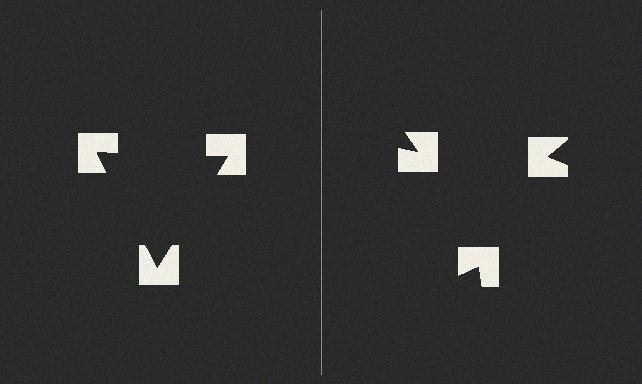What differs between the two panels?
The notched squares are positioned identically on both sides; only the wedge orientations differ. On the left they align to a triangle; on the right they are misaligned.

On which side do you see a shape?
An illusory triangle appears on the left side. On the right side the wedge cuts are rotated, so no coherent shape forms.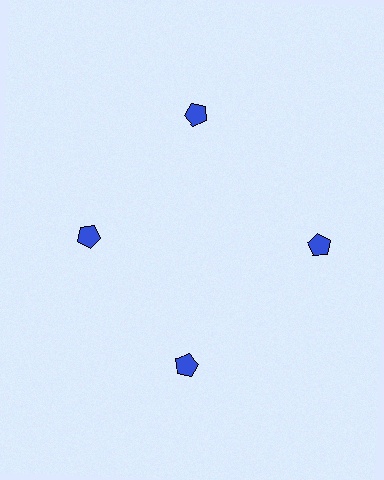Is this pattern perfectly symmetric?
No. The 4 blue pentagons are arranged in a ring, but one element near the 9 o'clock position is pulled inward toward the center, breaking the 4-fold rotational symmetry.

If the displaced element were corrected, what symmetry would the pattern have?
It would have 4-fold rotational symmetry — the pattern would map onto itself every 90 degrees.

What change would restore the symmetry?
The symmetry would be restored by moving it outward, back onto the ring so that all 4 pentagons sit at equal angles and equal distance from the center.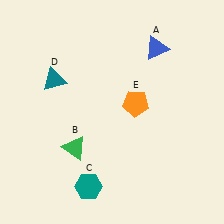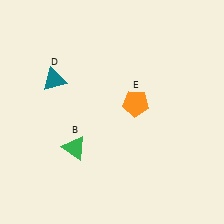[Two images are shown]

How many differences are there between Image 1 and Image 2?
There are 2 differences between the two images.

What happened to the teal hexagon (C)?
The teal hexagon (C) was removed in Image 2. It was in the bottom-left area of Image 1.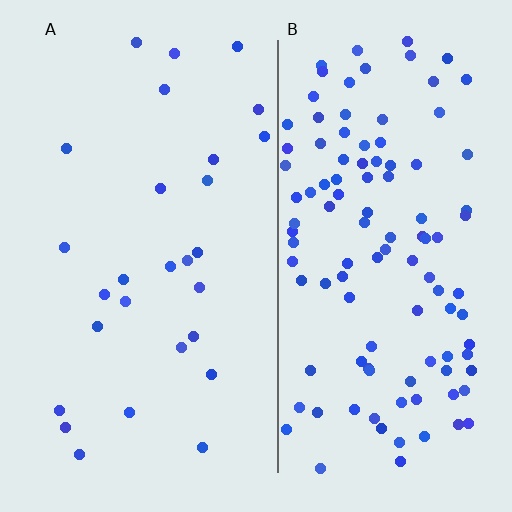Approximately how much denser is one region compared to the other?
Approximately 4.1× — region B over region A.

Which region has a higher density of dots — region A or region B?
B (the right).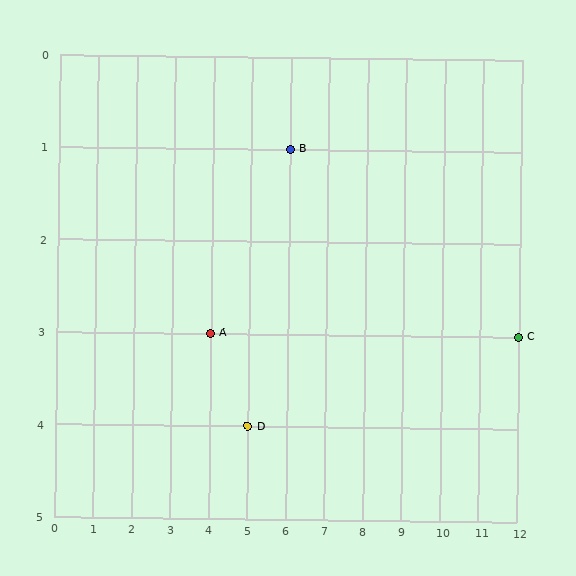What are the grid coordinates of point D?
Point D is at grid coordinates (5, 4).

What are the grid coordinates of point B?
Point B is at grid coordinates (6, 1).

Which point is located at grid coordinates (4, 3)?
Point A is at (4, 3).